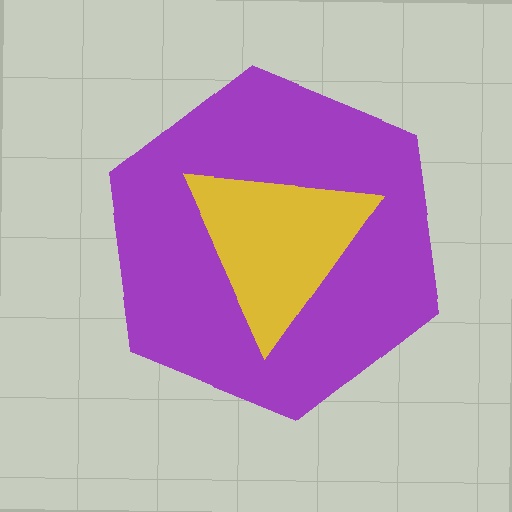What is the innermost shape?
The yellow triangle.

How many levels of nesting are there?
2.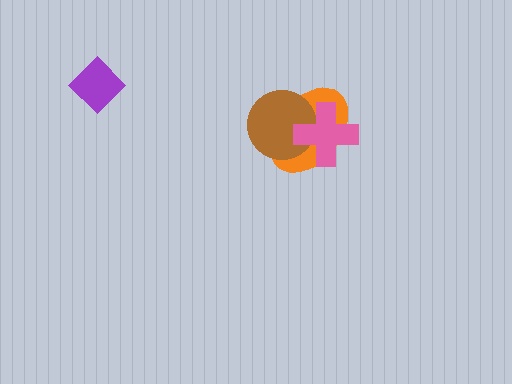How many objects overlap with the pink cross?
2 objects overlap with the pink cross.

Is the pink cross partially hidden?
No, no other shape covers it.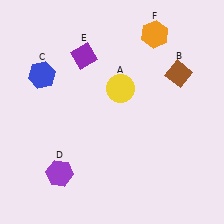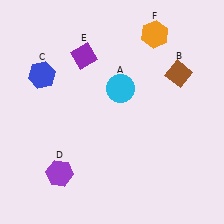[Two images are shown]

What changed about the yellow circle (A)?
In Image 1, A is yellow. In Image 2, it changed to cyan.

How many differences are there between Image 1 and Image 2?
There is 1 difference between the two images.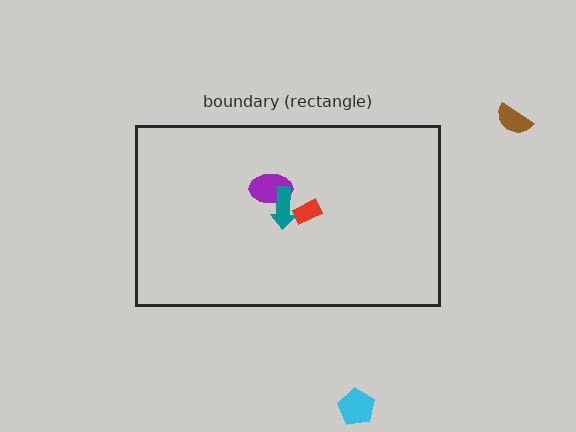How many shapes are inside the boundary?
3 inside, 2 outside.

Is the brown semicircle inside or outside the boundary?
Outside.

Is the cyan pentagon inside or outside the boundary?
Outside.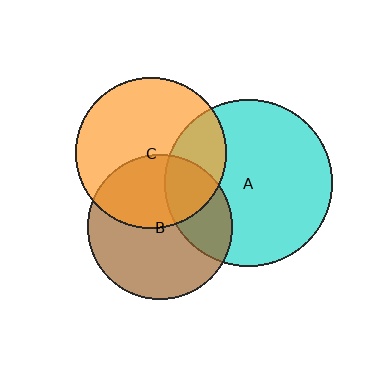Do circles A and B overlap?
Yes.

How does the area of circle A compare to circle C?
Approximately 1.2 times.